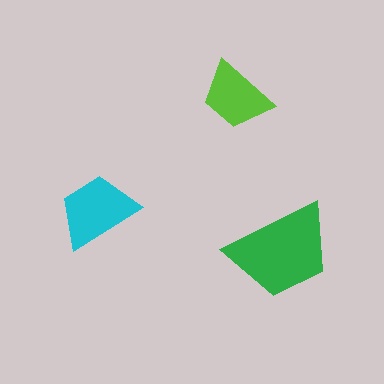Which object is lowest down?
The green trapezoid is bottommost.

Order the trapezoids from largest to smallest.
the green one, the cyan one, the lime one.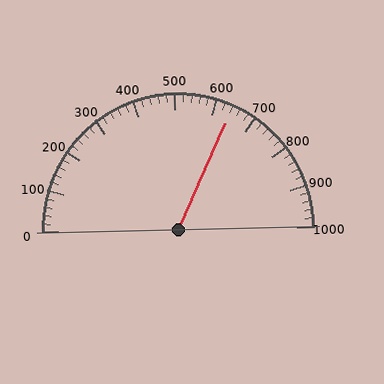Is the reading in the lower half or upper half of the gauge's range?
The reading is in the upper half of the range (0 to 1000).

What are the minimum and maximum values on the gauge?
The gauge ranges from 0 to 1000.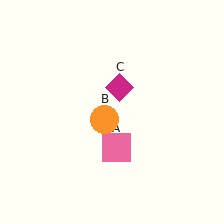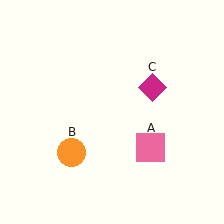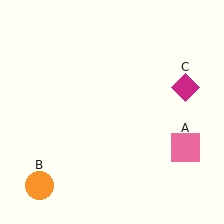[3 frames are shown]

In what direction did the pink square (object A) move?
The pink square (object A) moved right.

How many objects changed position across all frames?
3 objects changed position: pink square (object A), orange circle (object B), magenta diamond (object C).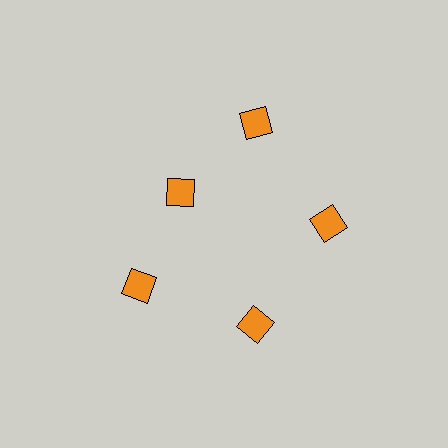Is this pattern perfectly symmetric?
No. The 5 orange diamonds are arranged in a ring, but one element near the 10 o'clock position is pulled inward toward the center, breaking the 5-fold rotational symmetry.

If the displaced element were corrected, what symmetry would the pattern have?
It would have 5-fold rotational symmetry — the pattern would map onto itself every 72 degrees.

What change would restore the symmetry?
The symmetry would be restored by moving it outward, back onto the ring so that all 5 diamonds sit at equal angles and equal distance from the center.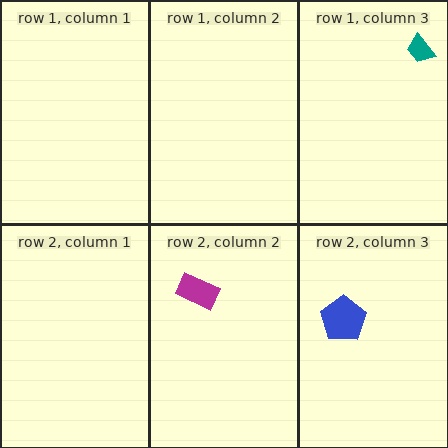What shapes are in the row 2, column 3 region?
The blue pentagon.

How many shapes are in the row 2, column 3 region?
1.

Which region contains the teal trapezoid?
The row 1, column 3 region.